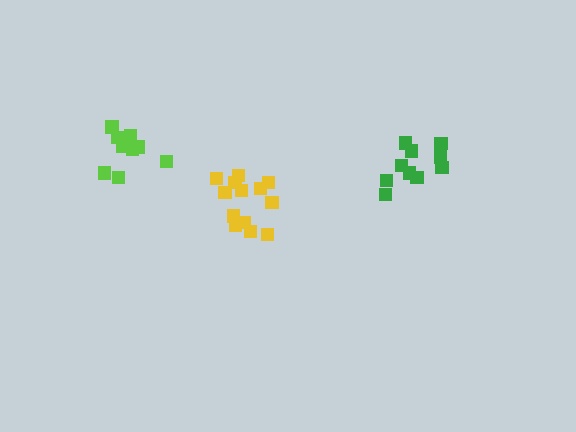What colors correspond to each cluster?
The clusters are colored: yellow, lime, green.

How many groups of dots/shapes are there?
There are 3 groups.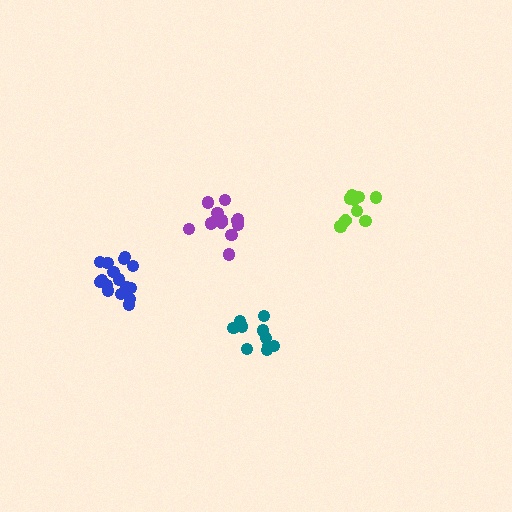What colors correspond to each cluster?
The clusters are colored: blue, purple, lime, teal.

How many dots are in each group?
Group 1: 16 dots, Group 2: 13 dots, Group 3: 10 dots, Group 4: 10 dots (49 total).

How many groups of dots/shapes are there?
There are 4 groups.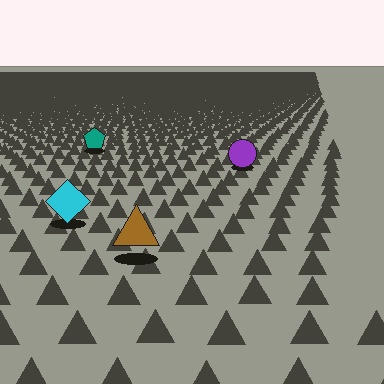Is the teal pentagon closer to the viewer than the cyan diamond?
No. The cyan diamond is closer — you can tell from the texture gradient: the ground texture is coarser near it.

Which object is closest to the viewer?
The brown triangle is closest. The texture marks near it are larger and more spread out.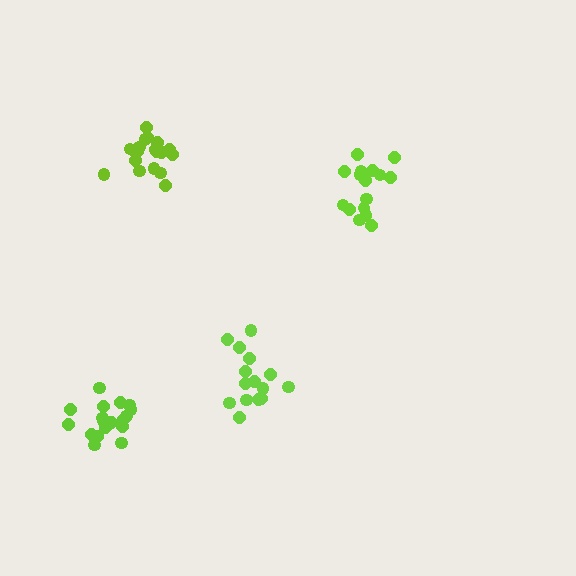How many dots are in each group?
Group 1: 17 dots, Group 2: 19 dots, Group 3: 15 dots, Group 4: 18 dots (69 total).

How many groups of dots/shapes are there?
There are 4 groups.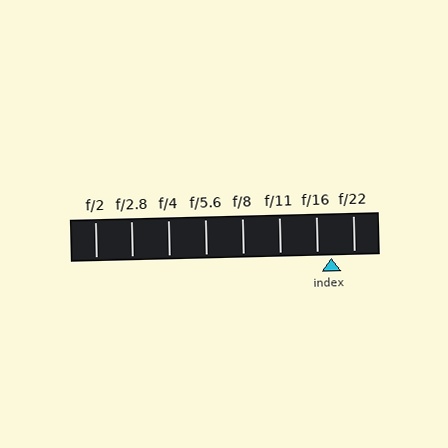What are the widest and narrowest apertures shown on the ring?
The widest aperture shown is f/2 and the narrowest is f/22.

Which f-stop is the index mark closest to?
The index mark is closest to f/16.